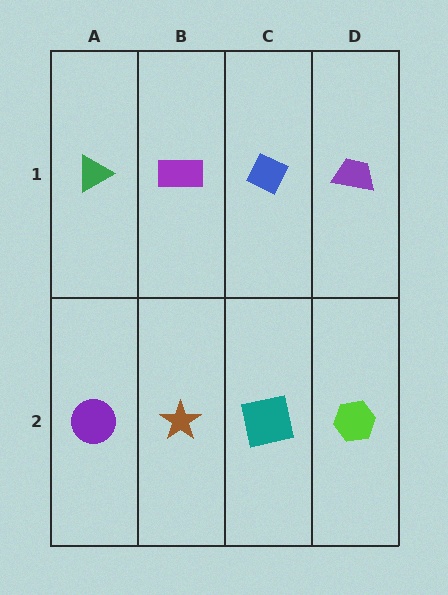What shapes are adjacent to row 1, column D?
A lime hexagon (row 2, column D), a blue diamond (row 1, column C).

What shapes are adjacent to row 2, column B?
A purple rectangle (row 1, column B), a purple circle (row 2, column A), a teal square (row 2, column C).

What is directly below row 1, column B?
A brown star.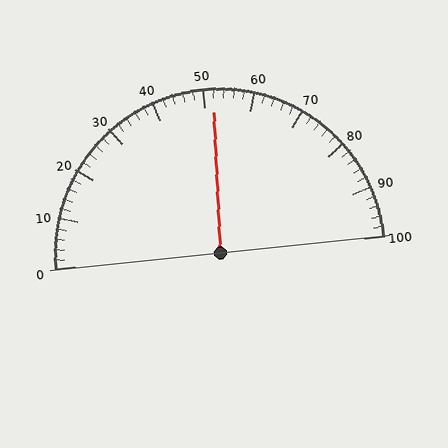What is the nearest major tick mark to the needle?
The nearest major tick mark is 50.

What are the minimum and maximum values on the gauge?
The gauge ranges from 0 to 100.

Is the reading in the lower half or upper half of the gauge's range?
The reading is in the upper half of the range (0 to 100).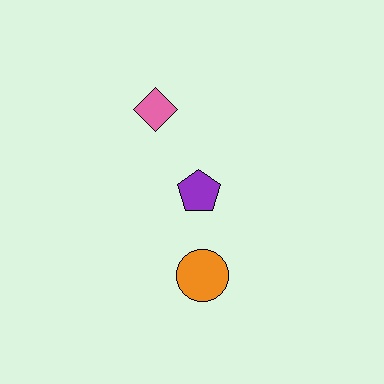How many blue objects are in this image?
There are no blue objects.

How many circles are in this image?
There is 1 circle.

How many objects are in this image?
There are 3 objects.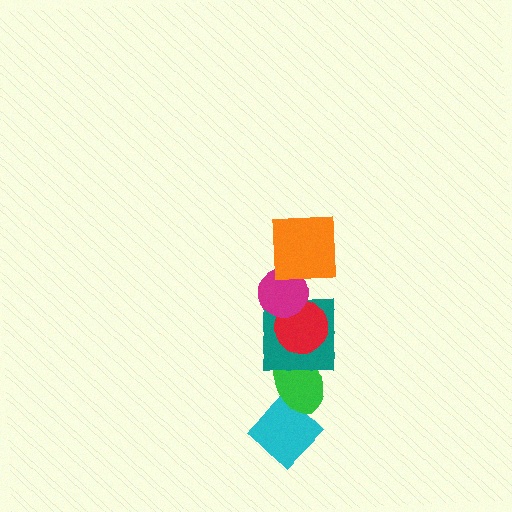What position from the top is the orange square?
The orange square is 1st from the top.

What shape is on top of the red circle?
The magenta circle is on top of the red circle.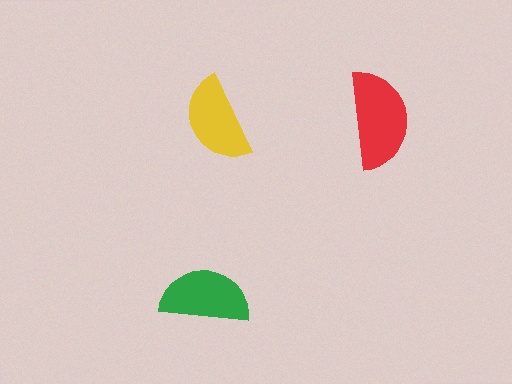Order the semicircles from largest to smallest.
the red one, the green one, the yellow one.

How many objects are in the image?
There are 3 objects in the image.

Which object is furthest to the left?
The green semicircle is leftmost.